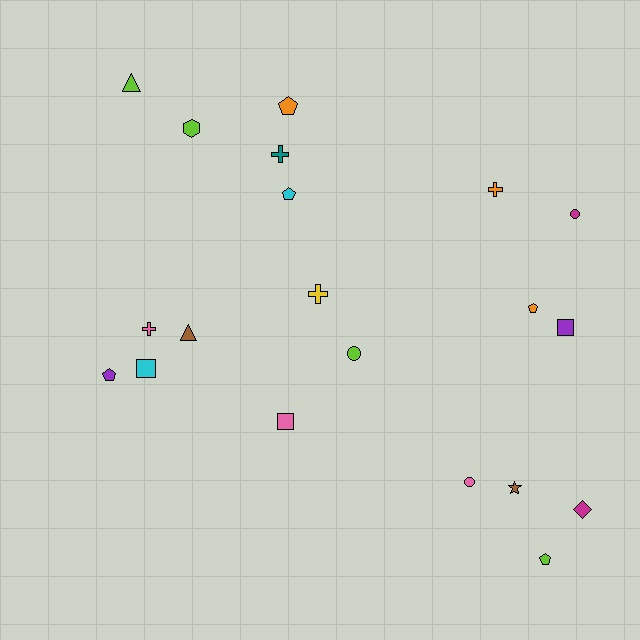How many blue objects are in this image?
There are no blue objects.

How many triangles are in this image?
There are 2 triangles.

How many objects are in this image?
There are 20 objects.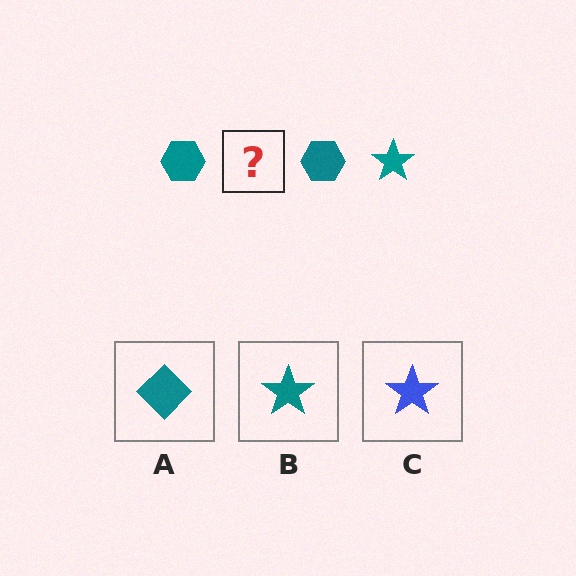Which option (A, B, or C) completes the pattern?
B.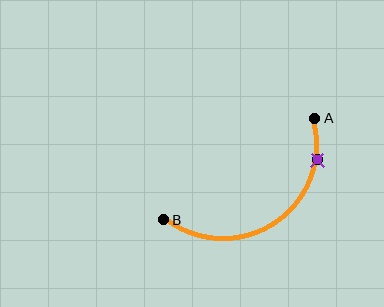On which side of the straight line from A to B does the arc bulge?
The arc bulges below and to the right of the straight line connecting A and B.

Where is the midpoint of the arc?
The arc midpoint is the point on the curve farthest from the straight line joining A and B. It sits below and to the right of that line.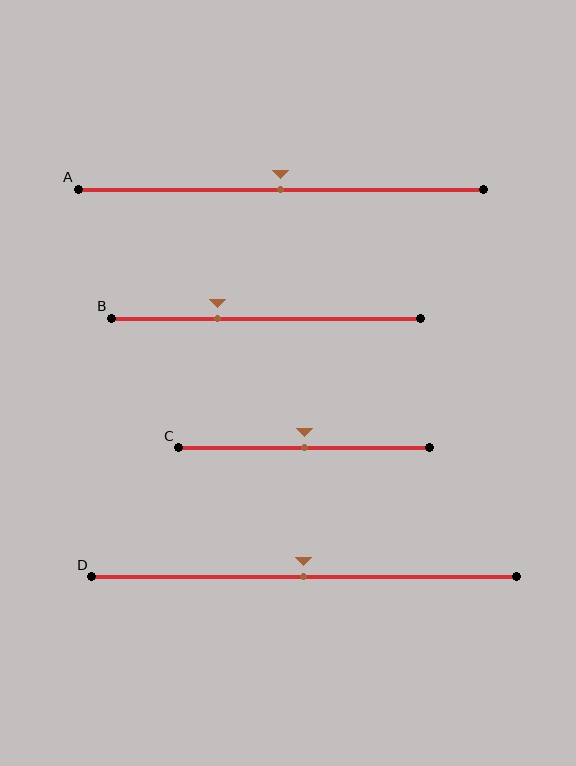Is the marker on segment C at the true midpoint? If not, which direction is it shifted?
Yes, the marker on segment C is at the true midpoint.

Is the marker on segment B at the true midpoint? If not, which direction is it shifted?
No, the marker on segment B is shifted to the left by about 16% of the segment length.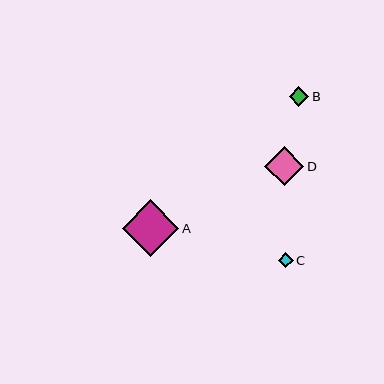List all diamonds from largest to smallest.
From largest to smallest: A, D, B, C.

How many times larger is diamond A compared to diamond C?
Diamond A is approximately 3.7 times the size of diamond C.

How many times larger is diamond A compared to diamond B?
Diamond A is approximately 2.9 times the size of diamond B.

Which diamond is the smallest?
Diamond C is the smallest with a size of approximately 15 pixels.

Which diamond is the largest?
Diamond A is the largest with a size of approximately 56 pixels.